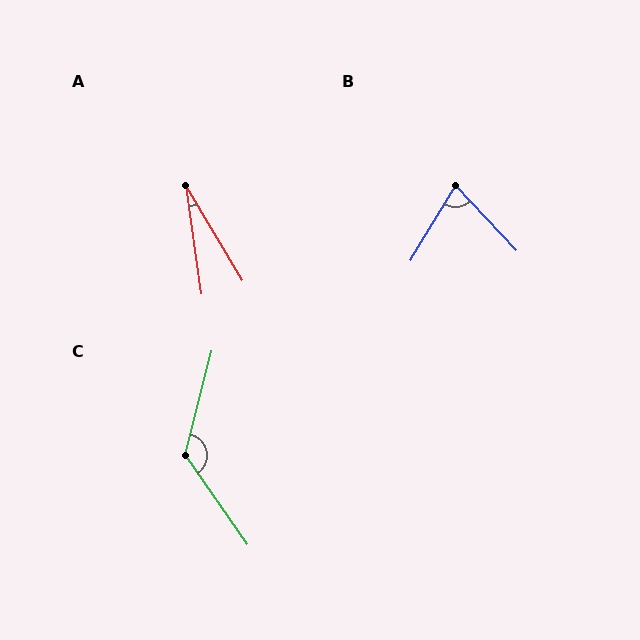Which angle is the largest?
C, at approximately 131 degrees.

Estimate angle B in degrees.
Approximately 74 degrees.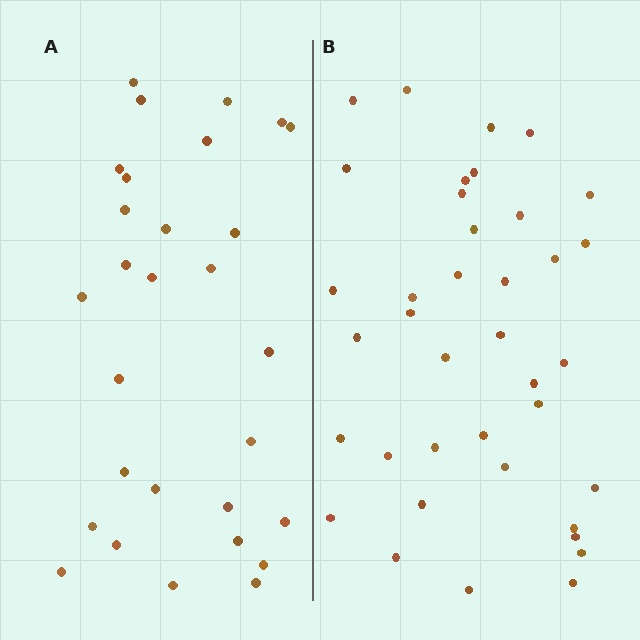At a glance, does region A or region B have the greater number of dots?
Region B (the right region) has more dots.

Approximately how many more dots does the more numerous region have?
Region B has roughly 8 or so more dots than region A.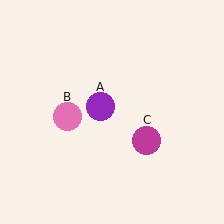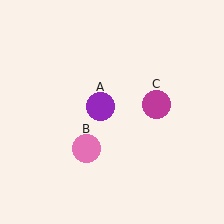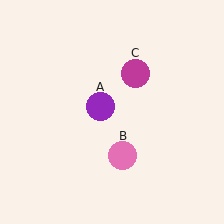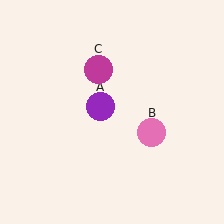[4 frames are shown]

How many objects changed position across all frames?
2 objects changed position: pink circle (object B), magenta circle (object C).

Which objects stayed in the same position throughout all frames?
Purple circle (object A) remained stationary.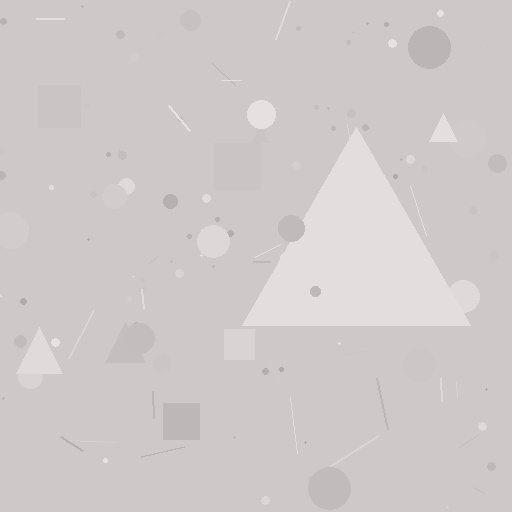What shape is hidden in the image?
A triangle is hidden in the image.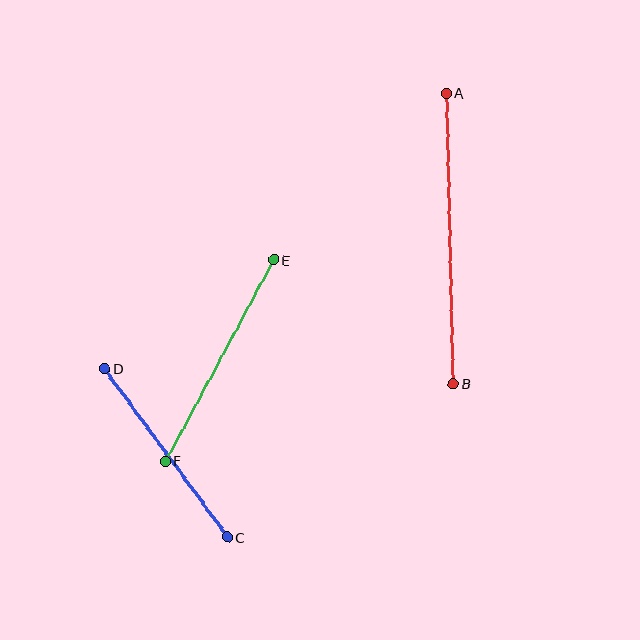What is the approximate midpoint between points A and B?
The midpoint is at approximately (450, 238) pixels.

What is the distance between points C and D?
The distance is approximately 208 pixels.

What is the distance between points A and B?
The distance is approximately 291 pixels.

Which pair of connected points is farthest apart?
Points A and B are farthest apart.